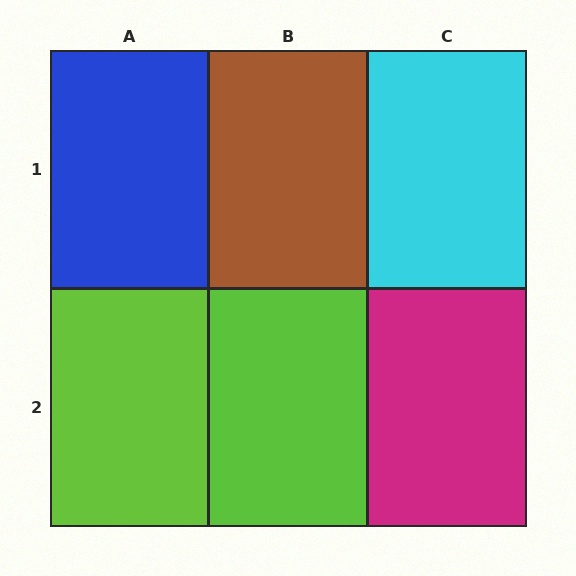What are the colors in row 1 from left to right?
Blue, brown, cyan.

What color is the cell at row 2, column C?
Magenta.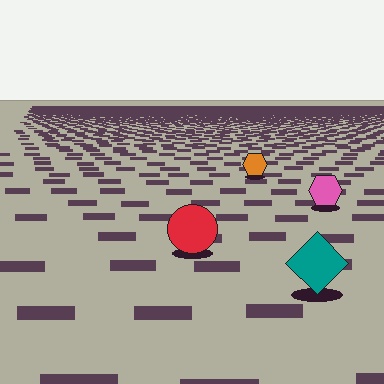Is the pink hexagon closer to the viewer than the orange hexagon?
Yes. The pink hexagon is closer — you can tell from the texture gradient: the ground texture is coarser near it.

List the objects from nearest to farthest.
From nearest to farthest: the teal diamond, the red circle, the pink hexagon, the orange hexagon.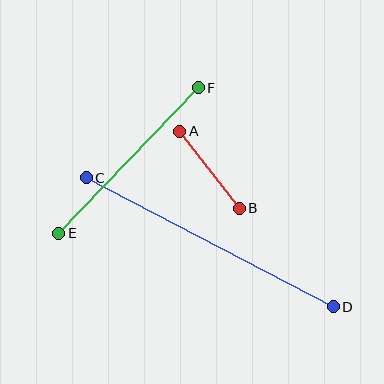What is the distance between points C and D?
The distance is approximately 279 pixels.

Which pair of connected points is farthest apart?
Points C and D are farthest apart.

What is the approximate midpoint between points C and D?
The midpoint is at approximately (210, 242) pixels.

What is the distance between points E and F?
The distance is approximately 202 pixels.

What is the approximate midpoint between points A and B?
The midpoint is at approximately (209, 170) pixels.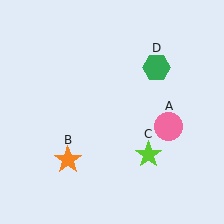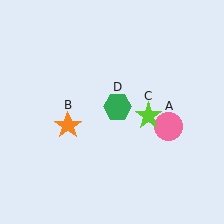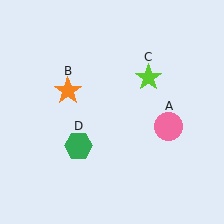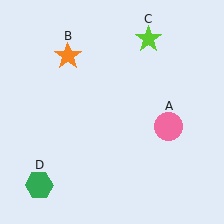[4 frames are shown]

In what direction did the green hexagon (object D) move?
The green hexagon (object D) moved down and to the left.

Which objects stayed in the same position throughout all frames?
Pink circle (object A) remained stationary.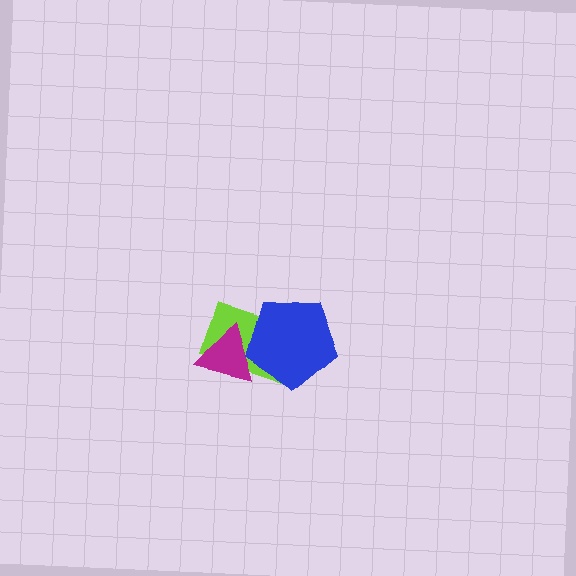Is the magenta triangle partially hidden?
Yes, it is partially covered by another shape.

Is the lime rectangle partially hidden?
Yes, it is partially covered by another shape.